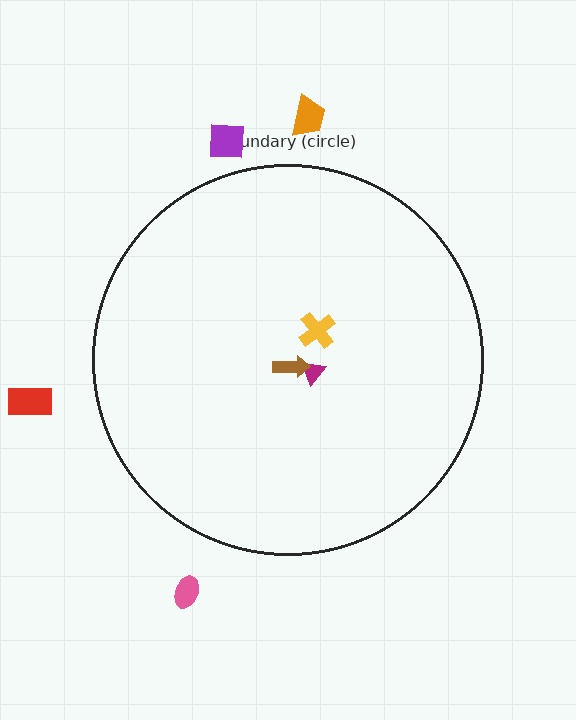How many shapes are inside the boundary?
3 inside, 4 outside.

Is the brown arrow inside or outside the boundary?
Inside.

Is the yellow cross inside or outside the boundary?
Inside.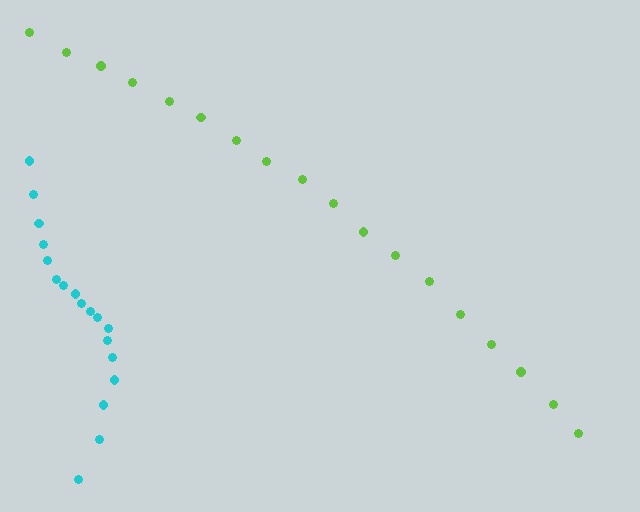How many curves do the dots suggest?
There are 2 distinct paths.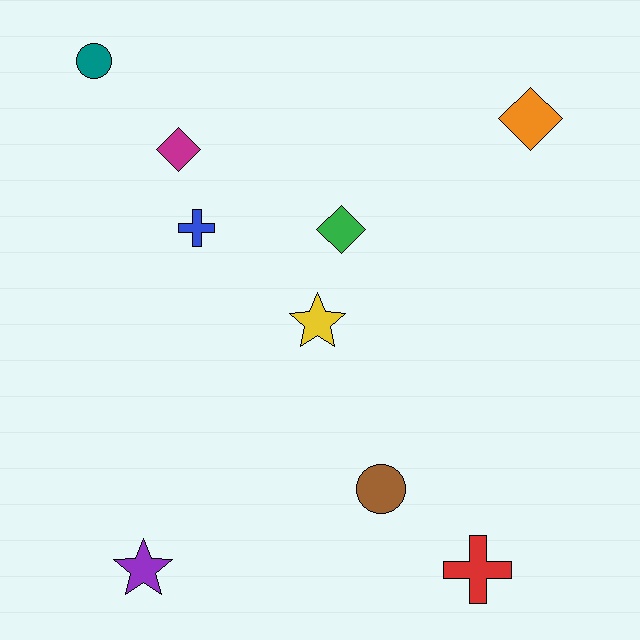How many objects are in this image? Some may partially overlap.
There are 9 objects.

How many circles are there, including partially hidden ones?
There are 2 circles.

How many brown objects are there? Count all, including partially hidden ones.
There is 1 brown object.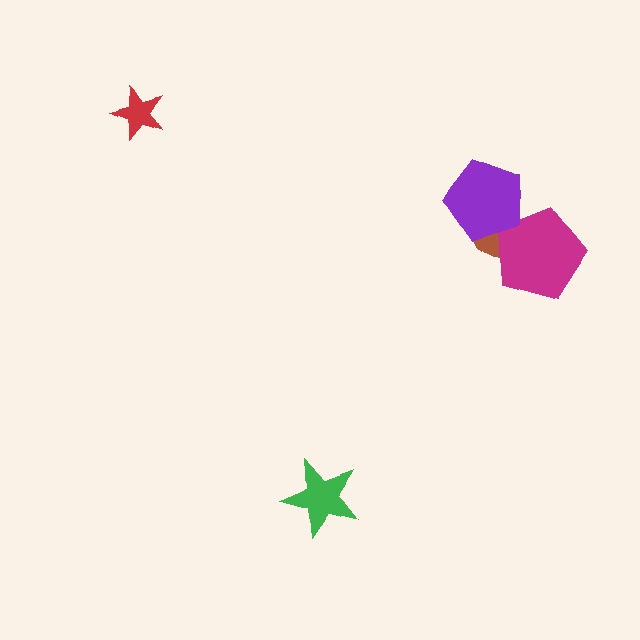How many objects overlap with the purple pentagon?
2 objects overlap with the purple pentagon.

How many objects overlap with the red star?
0 objects overlap with the red star.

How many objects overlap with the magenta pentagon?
2 objects overlap with the magenta pentagon.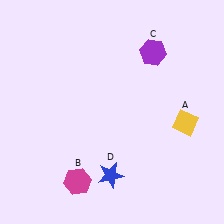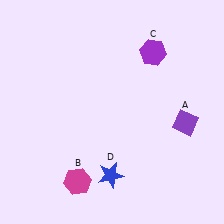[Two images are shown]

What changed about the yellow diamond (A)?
In Image 1, A is yellow. In Image 2, it changed to purple.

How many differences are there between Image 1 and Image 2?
There is 1 difference between the two images.